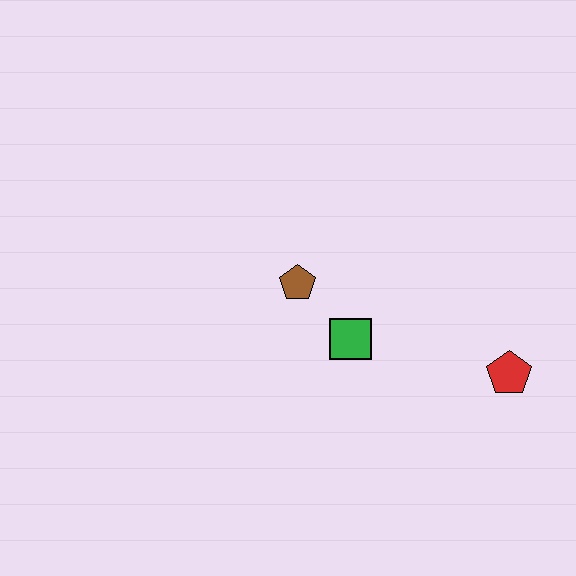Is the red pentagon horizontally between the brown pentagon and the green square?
No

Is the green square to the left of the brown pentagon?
No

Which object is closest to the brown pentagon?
The green square is closest to the brown pentagon.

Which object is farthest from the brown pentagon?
The red pentagon is farthest from the brown pentagon.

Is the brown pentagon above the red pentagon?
Yes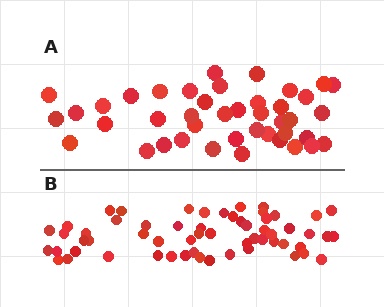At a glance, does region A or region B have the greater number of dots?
Region B (the bottom region) has more dots.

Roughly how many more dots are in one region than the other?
Region B has approximately 15 more dots than region A.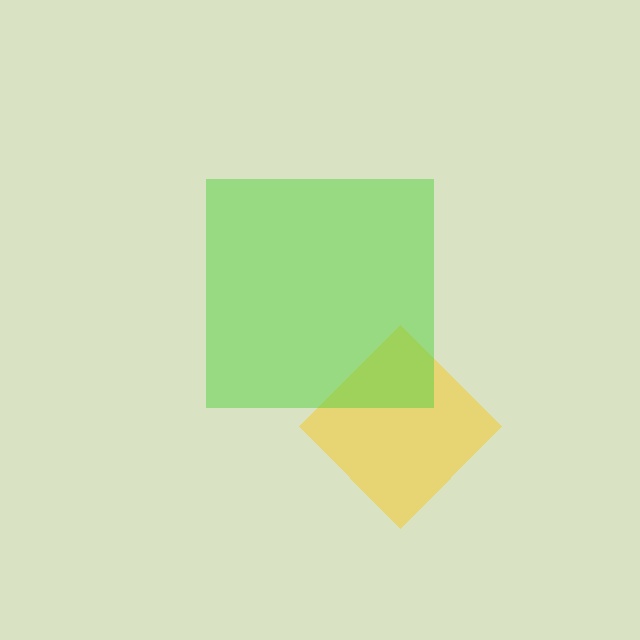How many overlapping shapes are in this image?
There are 2 overlapping shapes in the image.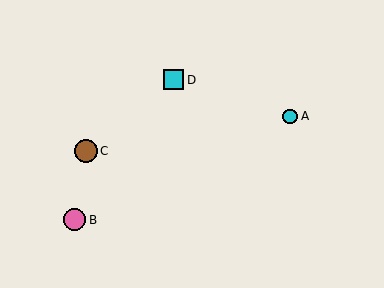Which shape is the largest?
The brown circle (labeled C) is the largest.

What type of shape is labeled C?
Shape C is a brown circle.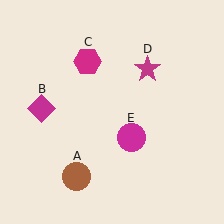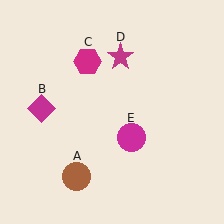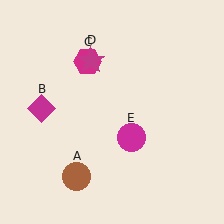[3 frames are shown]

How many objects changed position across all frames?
1 object changed position: magenta star (object D).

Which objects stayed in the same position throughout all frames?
Brown circle (object A) and magenta diamond (object B) and magenta hexagon (object C) and magenta circle (object E) remained stationary.